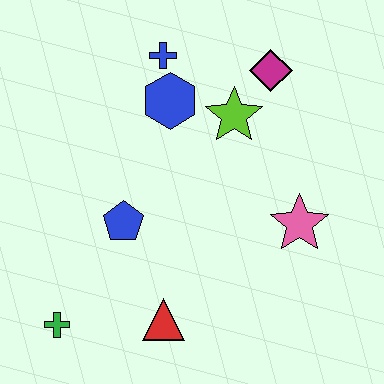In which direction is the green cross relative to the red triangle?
The green cross is to the left of the red triangle.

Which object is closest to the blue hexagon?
The blue cross is closest to the blue hexagon.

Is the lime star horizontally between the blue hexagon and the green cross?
No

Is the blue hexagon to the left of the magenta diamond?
Yes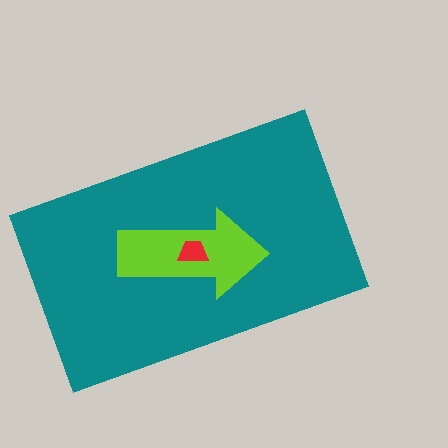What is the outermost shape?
The teal rectangle.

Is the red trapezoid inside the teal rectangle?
Yes.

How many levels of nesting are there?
3.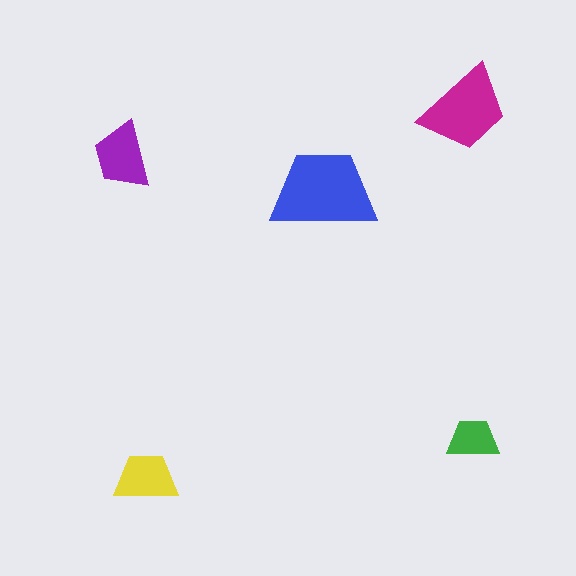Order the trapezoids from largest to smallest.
the blue one, the magenta one, the purple one, the yellow one, the green one.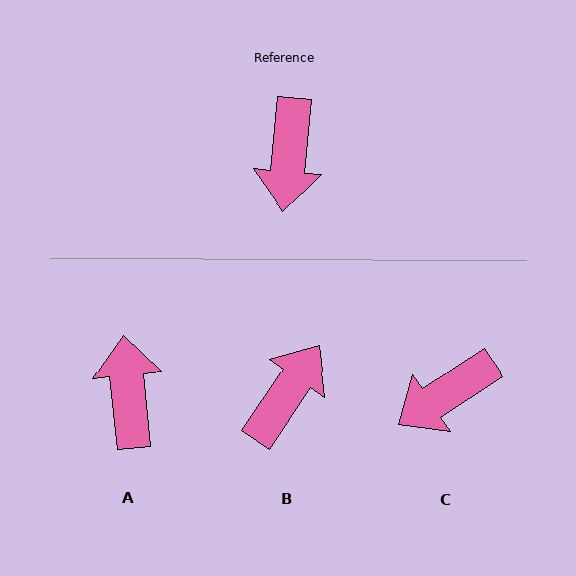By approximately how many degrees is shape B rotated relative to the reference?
Approximately 152 degrees counter-clockwise.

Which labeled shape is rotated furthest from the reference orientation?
A, about 169 degrees away.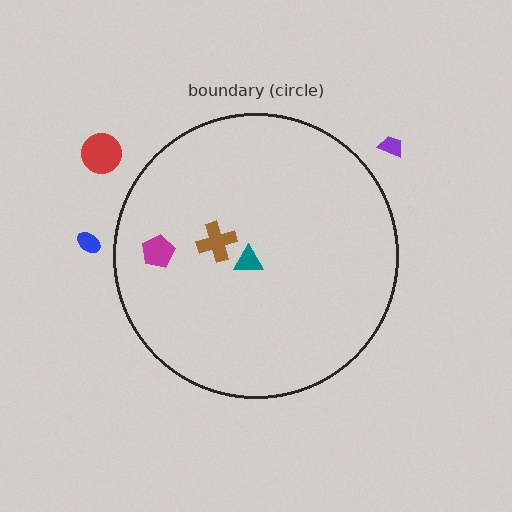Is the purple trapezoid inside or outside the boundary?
Outside.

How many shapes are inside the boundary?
3 inside, 3 outside.